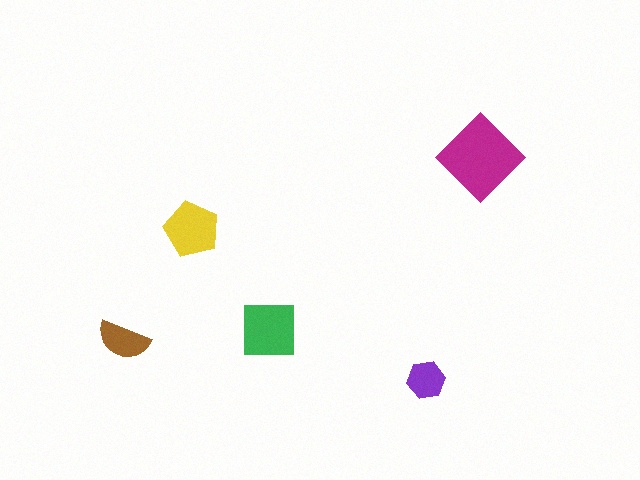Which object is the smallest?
The purple hexagon.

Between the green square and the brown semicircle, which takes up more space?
The green square.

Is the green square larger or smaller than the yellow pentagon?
Larger.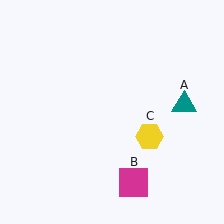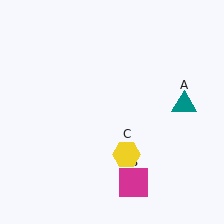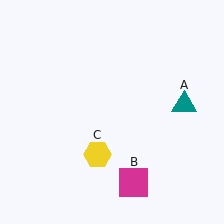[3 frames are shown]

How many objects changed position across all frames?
1 object changed position: yellow hexagon (object C).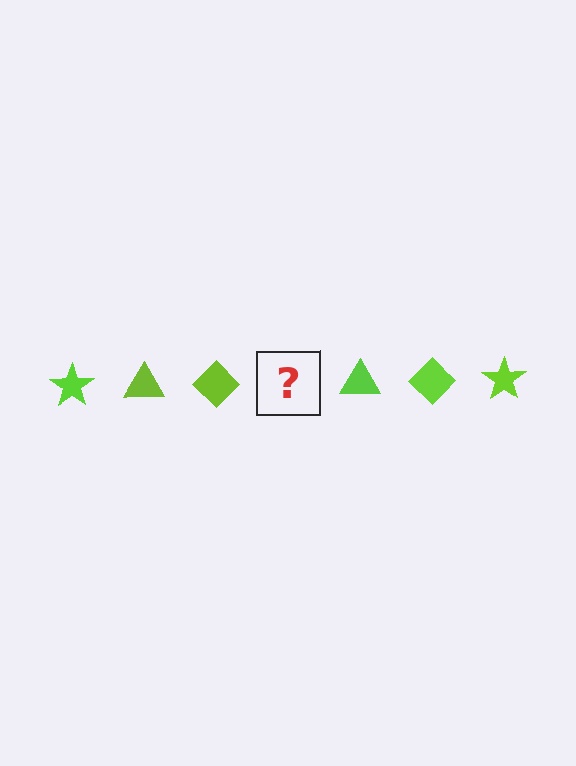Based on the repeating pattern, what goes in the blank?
The blank should be a lime star.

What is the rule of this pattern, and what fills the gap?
The rule is that the pattern cycles through star, triangle, diamond shapes in lime. The gap should be filled with a lime star.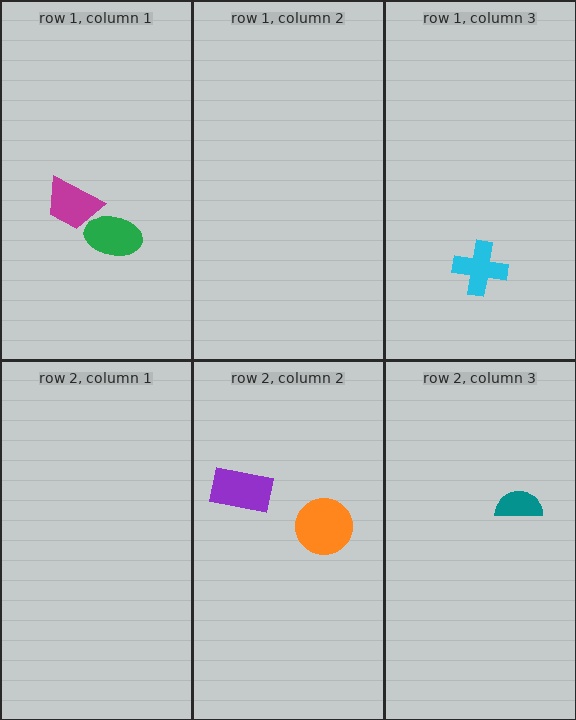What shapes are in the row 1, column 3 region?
The cyan cross.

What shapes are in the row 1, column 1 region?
The green ellipse, the magenta trapezoid.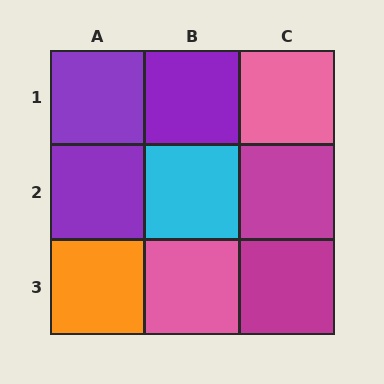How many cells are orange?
1 cell is orange.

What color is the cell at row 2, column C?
Magenta.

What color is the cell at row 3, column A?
Orange.